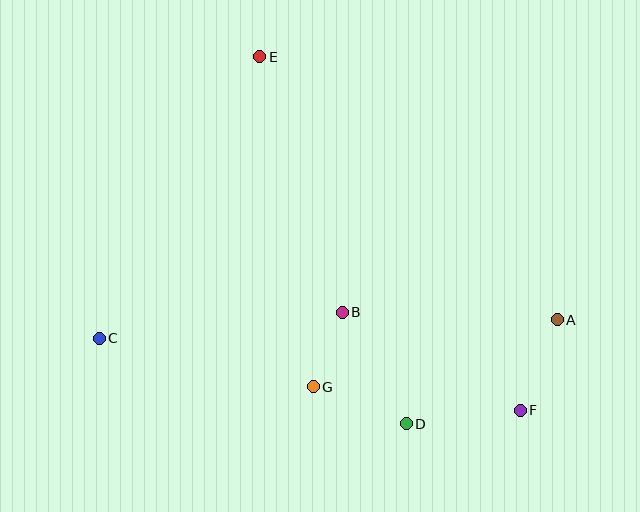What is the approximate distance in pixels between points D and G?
The distance between D and G is approximately 100 pixels.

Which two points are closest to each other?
Points B and G are closest to each other.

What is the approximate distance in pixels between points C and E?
The distance between C and E is approximately 324 pixels.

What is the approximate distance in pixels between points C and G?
The distance between C and G is approximately 220 pixels.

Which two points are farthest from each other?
Points A and C are farthest from each other.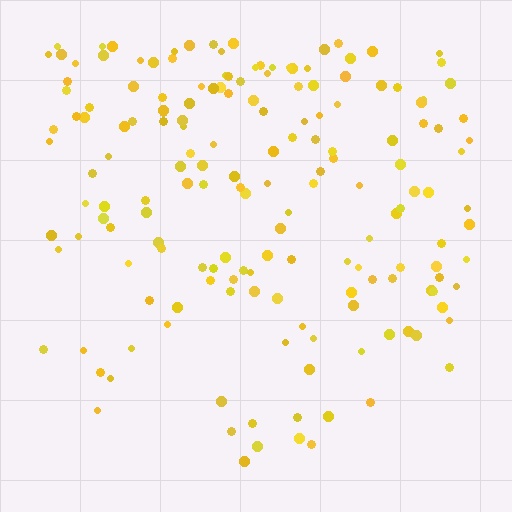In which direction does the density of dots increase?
From bottom to top, with the top side densest.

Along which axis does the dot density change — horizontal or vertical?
Vertical.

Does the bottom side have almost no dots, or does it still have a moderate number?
Still a moderate number, just noticeably fewer than the top.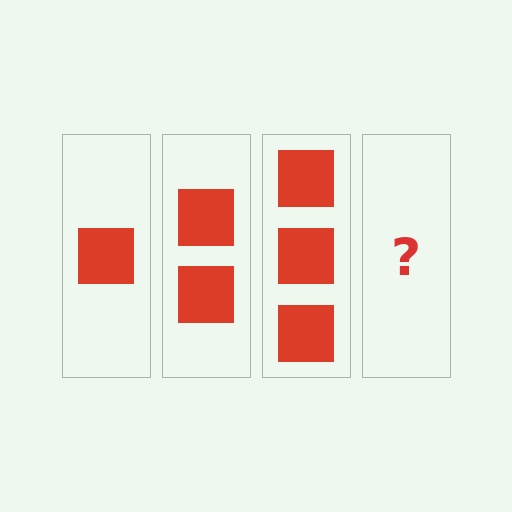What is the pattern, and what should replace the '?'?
The pattern is that each step adds one more square. The '?' should be 4 squares.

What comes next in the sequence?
The next element should be 4 squares.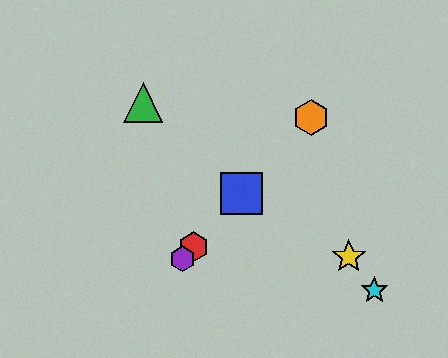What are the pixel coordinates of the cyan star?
The cyan star is at (374, 290).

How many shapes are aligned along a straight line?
4 shapes (the red hexagon, the blue square, the purple hexagon, the orange hexagon) are aligned along a straight line.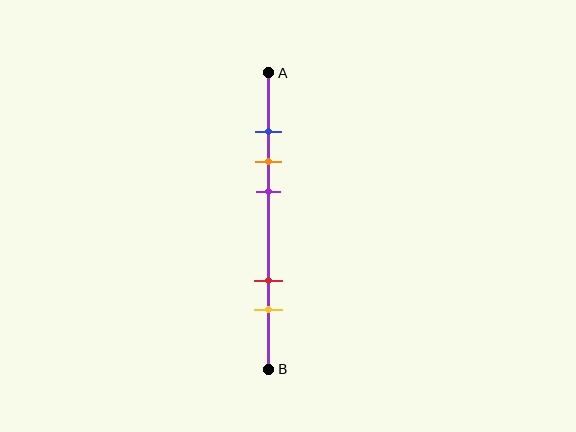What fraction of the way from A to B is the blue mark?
The blue mark is approximately 20% (0.2) of the way from A to B.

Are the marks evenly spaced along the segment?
No, the marks are not evenly spaced.